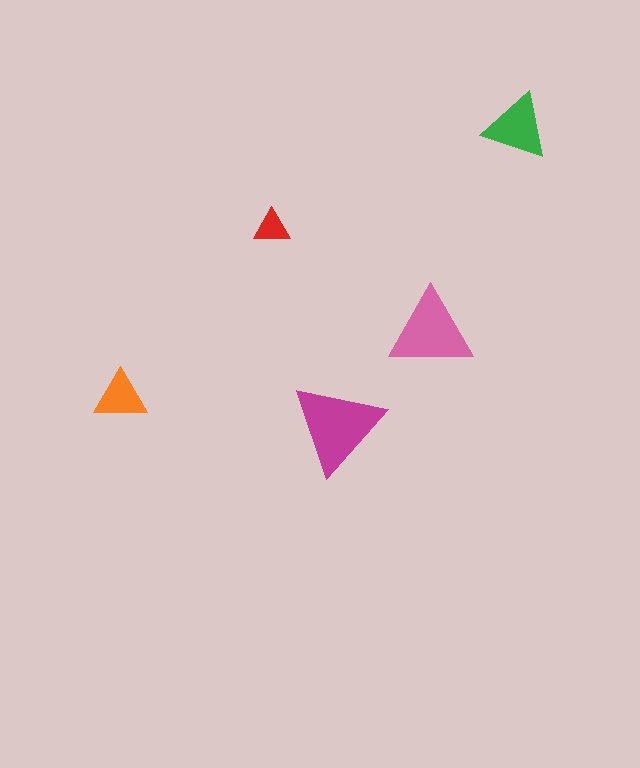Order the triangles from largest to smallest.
the magenta one, the pink one, the green one, the orange one, the red one.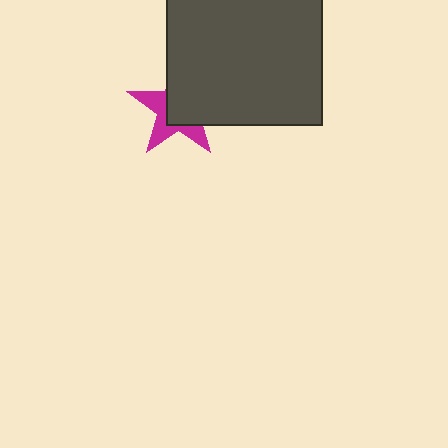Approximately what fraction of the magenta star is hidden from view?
Roughly 58% of the magenta star is hidden behind the dark gray square.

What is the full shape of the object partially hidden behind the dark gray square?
The partially hidden object is a magenta star.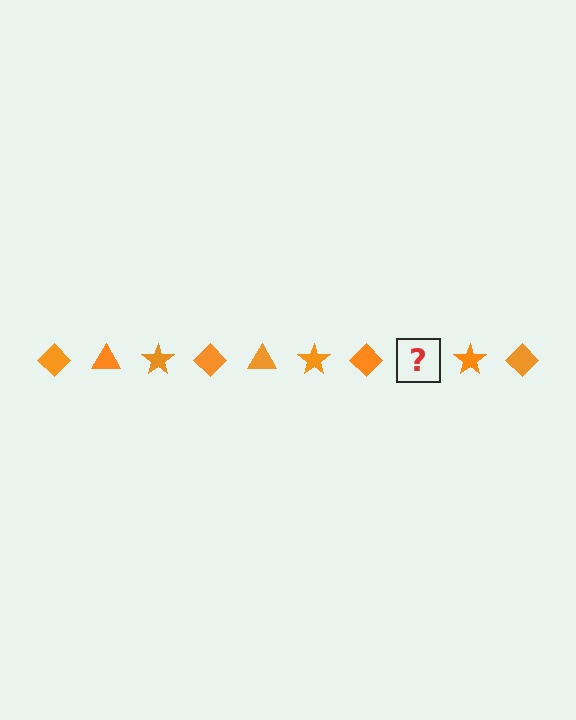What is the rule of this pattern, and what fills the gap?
The rule is that the pattern cycles through diamond, triangle, star shapes in orange. The gap should be filled with an orange triangle.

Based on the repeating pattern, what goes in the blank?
The blank should be an orange triangle.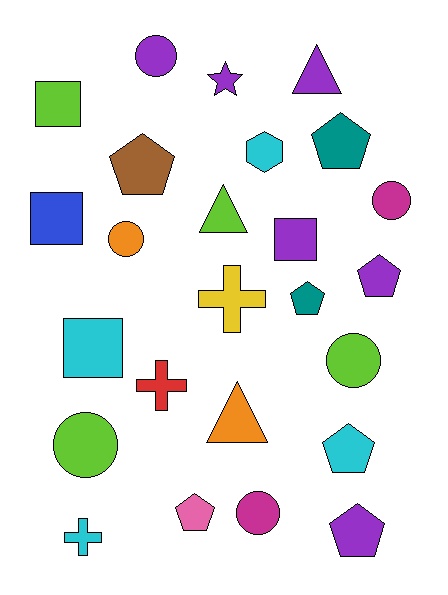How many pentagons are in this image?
There are 7 pentagons.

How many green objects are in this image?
There are no green objects.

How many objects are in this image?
There are 25 objects.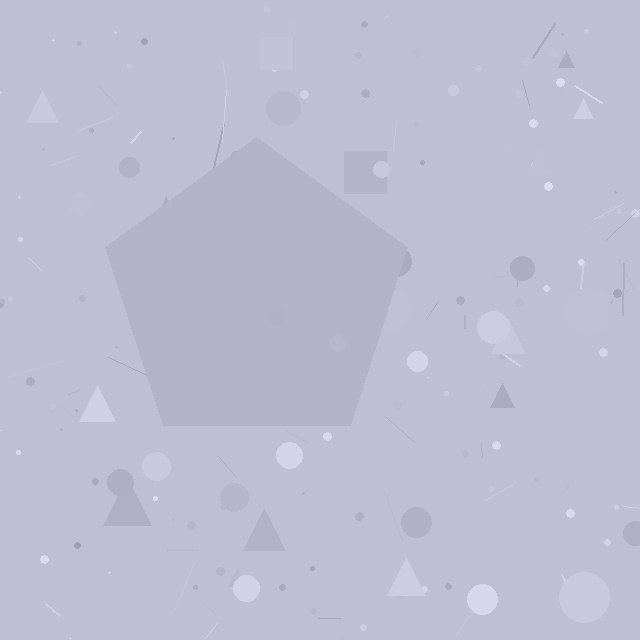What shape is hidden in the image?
A pentagon is hidden in the image.